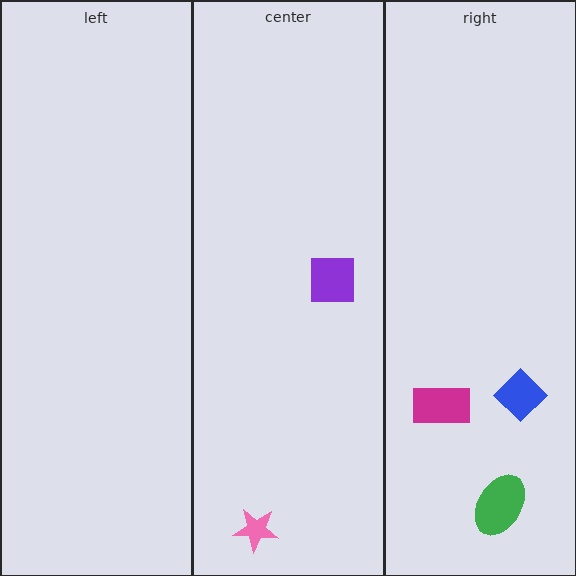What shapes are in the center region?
The pink star, the purple square.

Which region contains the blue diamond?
The right region.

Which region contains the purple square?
The center region.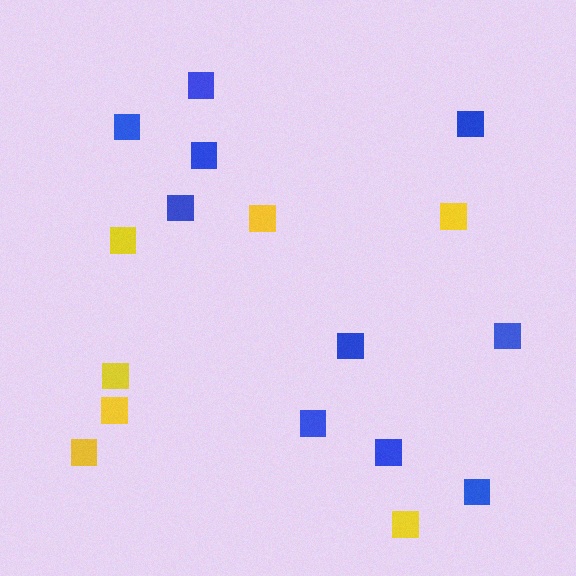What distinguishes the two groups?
There are 2 groups: one group of yellow squares (7) and one group of blue squares (10).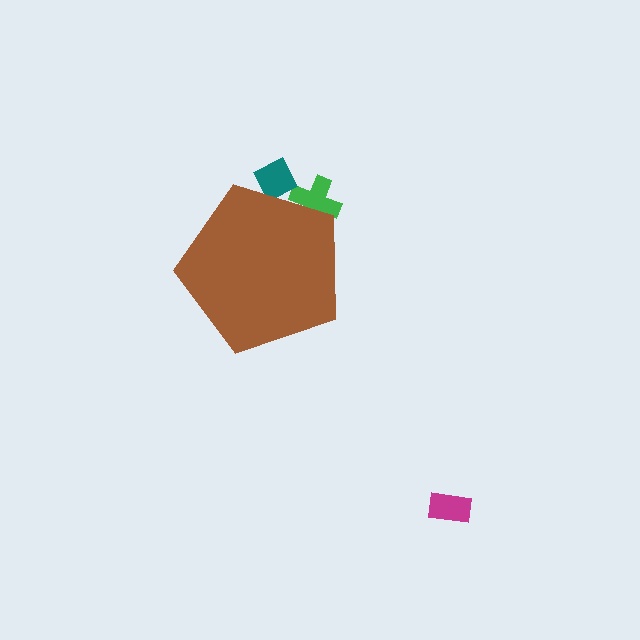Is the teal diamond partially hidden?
Yes, the teal diamond is partially hidden behind the brown pentagon.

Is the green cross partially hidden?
Yes, the green cross is partially hidden behind the brown pentagon.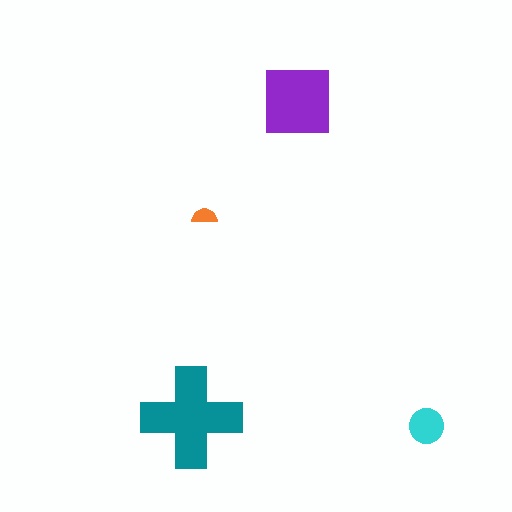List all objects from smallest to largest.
The orange semicircle, the cyan circle, the purple square, the teal cross.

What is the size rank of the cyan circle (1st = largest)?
3rd.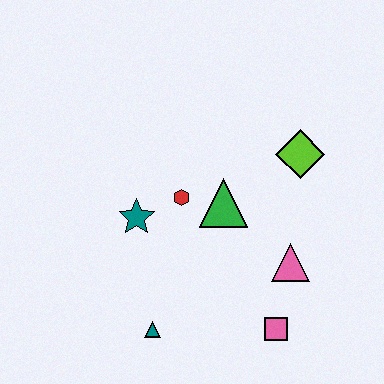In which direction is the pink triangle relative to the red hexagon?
The pink triangle is to the right of the red hexagon.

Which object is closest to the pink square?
The pink triangle is closest to the pink square.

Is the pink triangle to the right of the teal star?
Yes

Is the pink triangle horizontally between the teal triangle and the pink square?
No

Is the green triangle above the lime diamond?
No